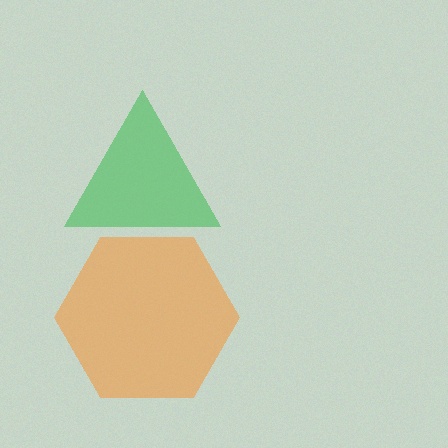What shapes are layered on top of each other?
The layered shapes are: a green triangle, an orange hexagon.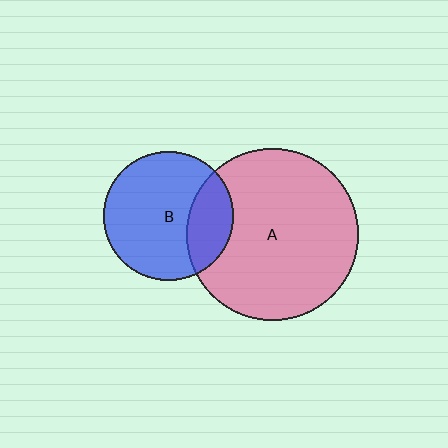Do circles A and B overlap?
Yes.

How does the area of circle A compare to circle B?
Approximately 1.8 times.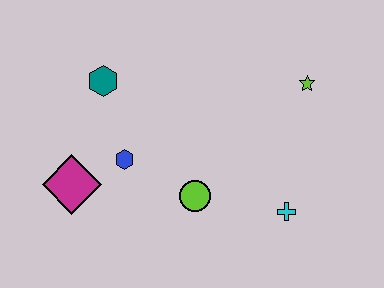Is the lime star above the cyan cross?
Yes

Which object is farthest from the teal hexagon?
The cyan cross is farthest from the teal hexagon.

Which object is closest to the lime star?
The cyan cross is closest to the lime star.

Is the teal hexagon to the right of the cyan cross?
No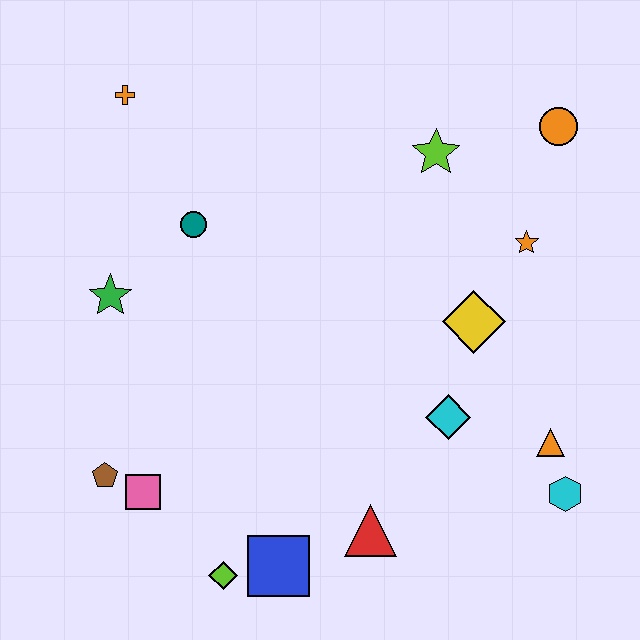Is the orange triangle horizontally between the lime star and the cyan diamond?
No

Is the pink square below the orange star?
Yes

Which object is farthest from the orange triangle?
The orange cross is farthest from the orange triangle.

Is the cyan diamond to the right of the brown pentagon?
Yes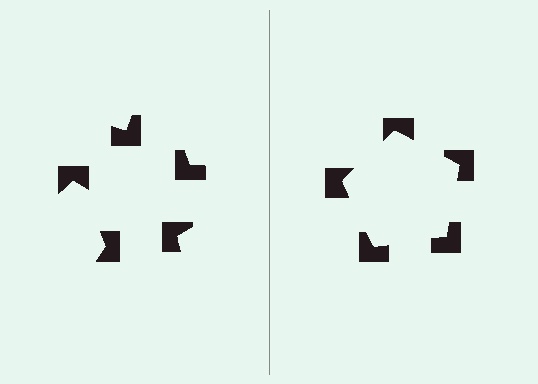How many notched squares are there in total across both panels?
10 — 5 on each side.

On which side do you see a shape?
An illusory pentagon appears on the right side. On the left side the wedge cuts are rotated, so no coherent shape forms.